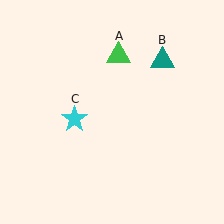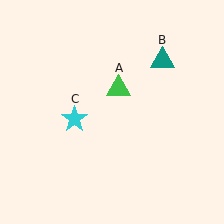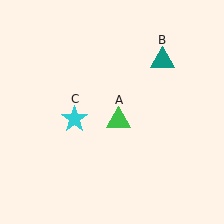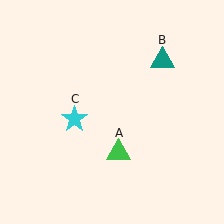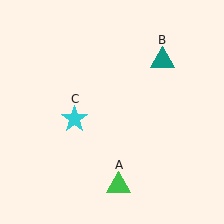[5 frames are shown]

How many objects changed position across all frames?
1 object changed position: green triangle (object A).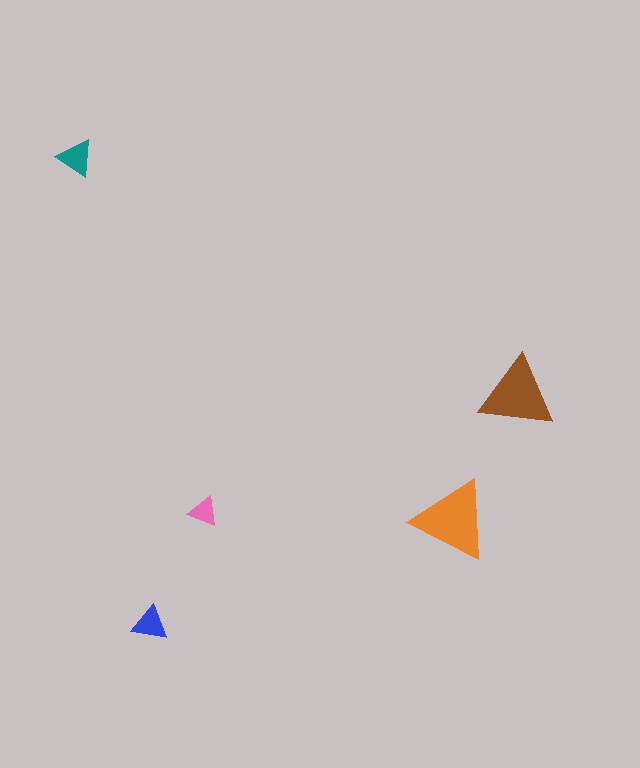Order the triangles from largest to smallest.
the orange one, the brown one, the teal one, the blue one, the pink one.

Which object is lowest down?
The blue triangle is bottommost.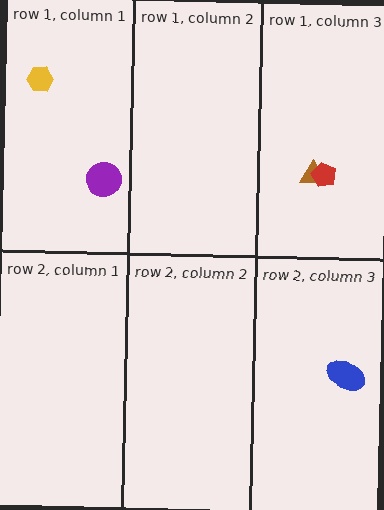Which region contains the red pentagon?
The row 1, column 3 region.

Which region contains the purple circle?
The row 1, column 1 region.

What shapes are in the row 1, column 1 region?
The yellow hexagon, the purple circle.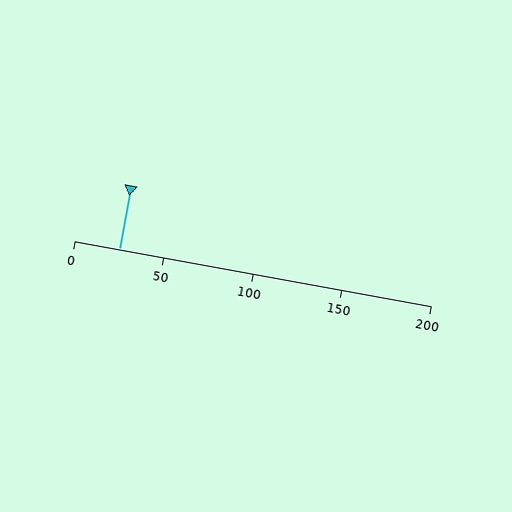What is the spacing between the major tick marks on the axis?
The major ticks are spaced 50 apart.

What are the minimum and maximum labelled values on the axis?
The axis runs from 0 to 200.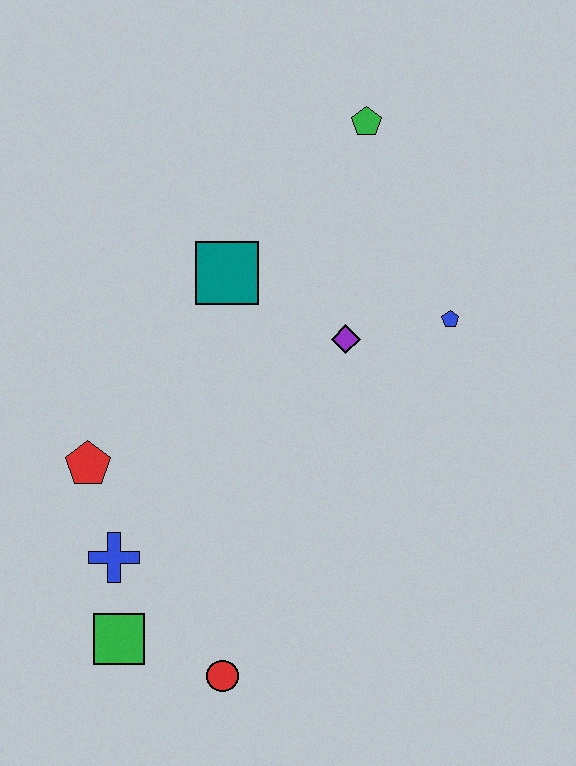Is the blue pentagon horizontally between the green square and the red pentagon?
No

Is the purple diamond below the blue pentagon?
Yes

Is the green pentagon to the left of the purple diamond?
No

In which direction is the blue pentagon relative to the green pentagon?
The blue pentagon is below the green pentagon.